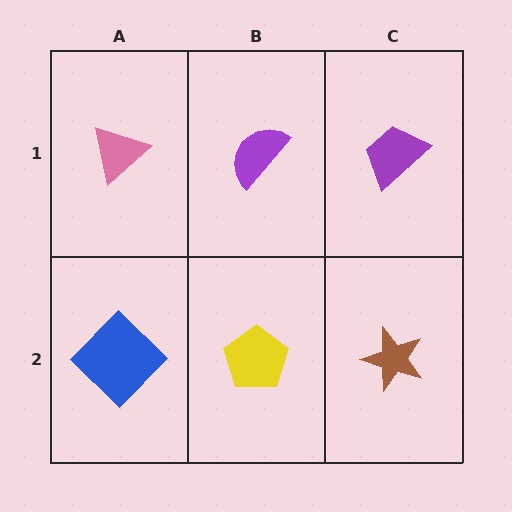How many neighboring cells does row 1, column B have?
3.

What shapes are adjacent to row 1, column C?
A brown star (row 2, column C), a purple semicircle (row 1, column B).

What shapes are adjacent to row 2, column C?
A purple trapezoid (row 1, column C), a yellow pentagon (row 2, column B).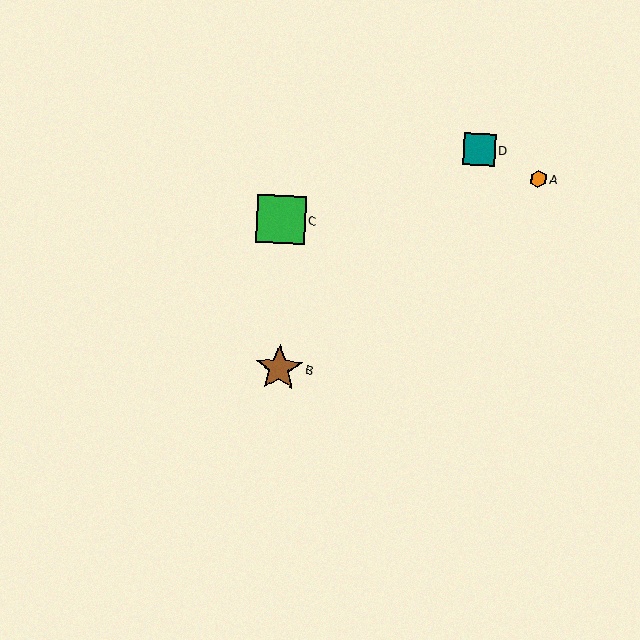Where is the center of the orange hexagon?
The center of the orange hexagon is at (538, 179).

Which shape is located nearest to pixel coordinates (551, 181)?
The orange hexagon (labeled A) at (538, 179) is nearest to that location.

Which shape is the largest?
The green square (labeled C) is the largest.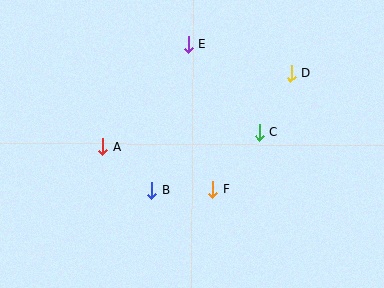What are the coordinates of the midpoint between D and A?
The midpoint between D and A is at (197, 110).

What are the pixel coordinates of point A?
Point A is at (103, 147).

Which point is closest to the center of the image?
Point F at (213, 190) is closest to the center.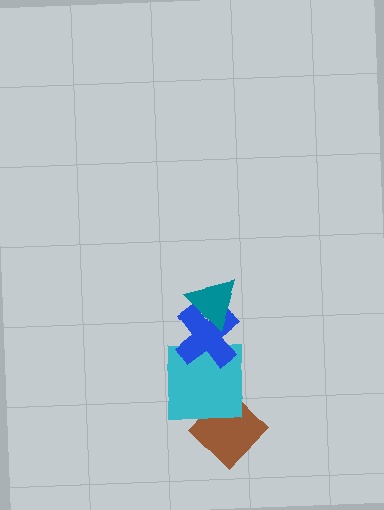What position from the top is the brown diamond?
The brown diamond is 4th from the top.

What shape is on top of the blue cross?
The teal triangle is on top of the blue cross.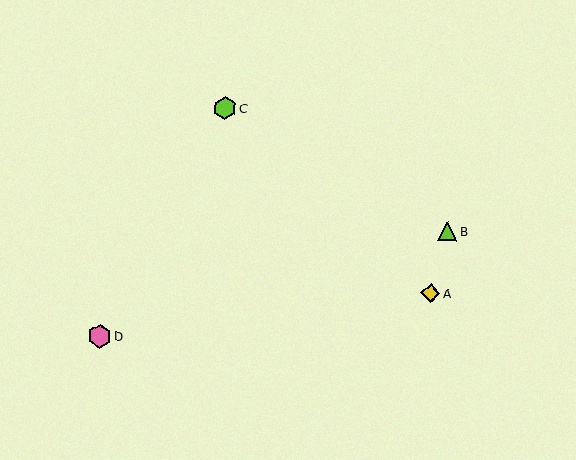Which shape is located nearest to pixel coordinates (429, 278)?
The yellow diamond (labeled A) at (431, 293) is nearest to that location.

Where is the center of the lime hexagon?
The center of the lime hexagon is at (225, 108).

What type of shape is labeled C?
Shape C is a lime hexagon.